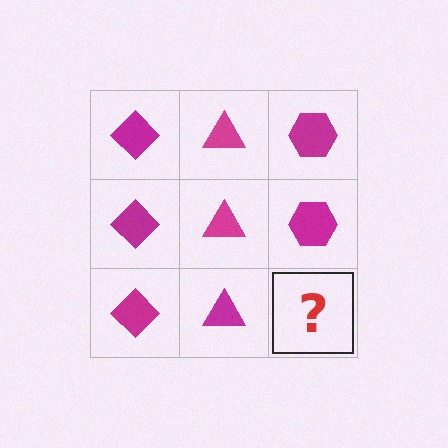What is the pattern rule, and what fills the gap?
The rule is that each column has a consistent shape. The gap should be filled with a magenta hexagon.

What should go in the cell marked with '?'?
The missing cell should contain a magenta hexagon.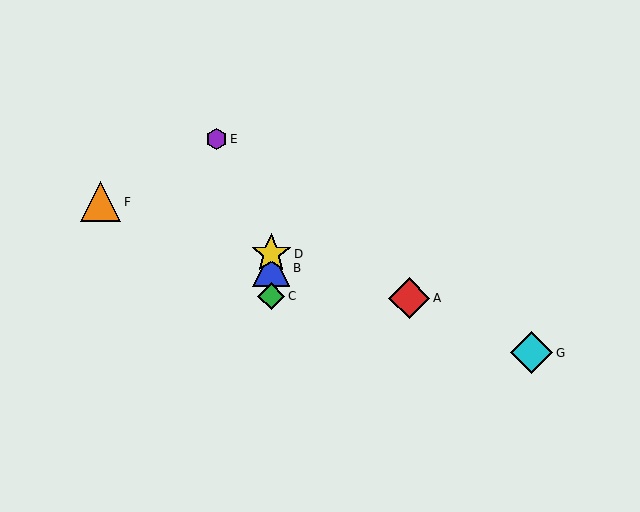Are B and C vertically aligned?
Yes, both are at x≈271.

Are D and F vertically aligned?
No, D is at x≈271 and F is at x≈101.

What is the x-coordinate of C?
Object C is at x≈271.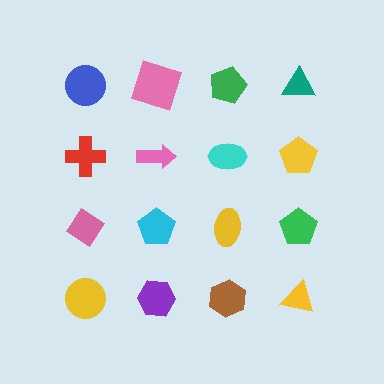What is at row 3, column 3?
A yellow ellipse.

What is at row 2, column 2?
A pink arrow.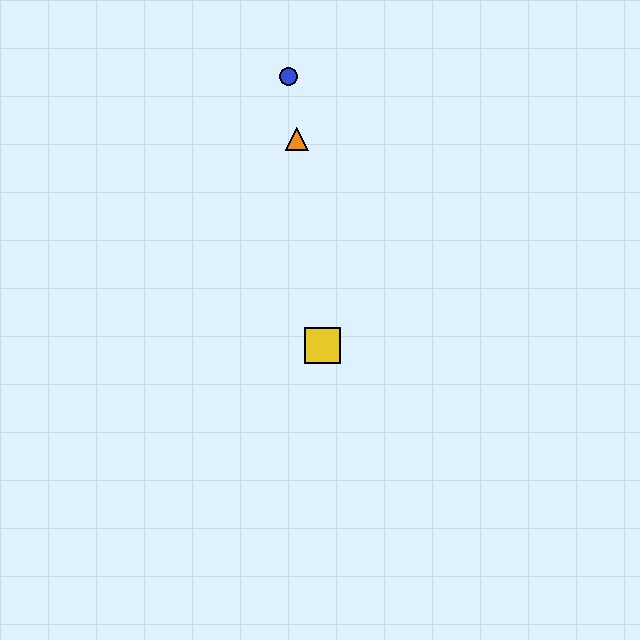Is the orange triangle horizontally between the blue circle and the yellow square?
Yes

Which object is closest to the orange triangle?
The blue circle is closest to the orange triangle.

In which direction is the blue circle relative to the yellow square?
The blue circle is above the yellow square.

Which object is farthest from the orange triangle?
The yellow square is farthest from the orange triangle.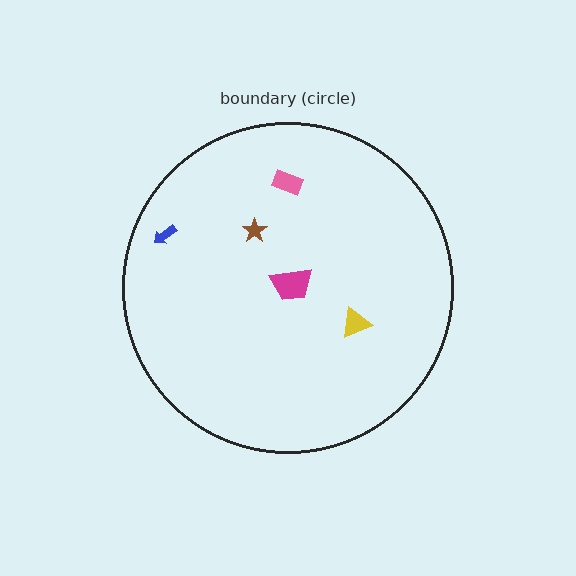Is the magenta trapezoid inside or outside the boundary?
Inside.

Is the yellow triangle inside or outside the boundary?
Inside.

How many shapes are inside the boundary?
5 inside, 0 outside.